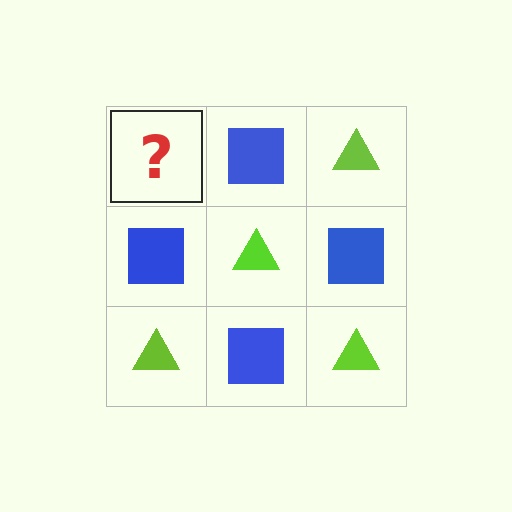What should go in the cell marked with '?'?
The missing cell should contain a lime triangle.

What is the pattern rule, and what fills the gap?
The rule is that it alternates lime triangle and blue square in a checkerboard pattern. The gap should be filled with a lime triangle.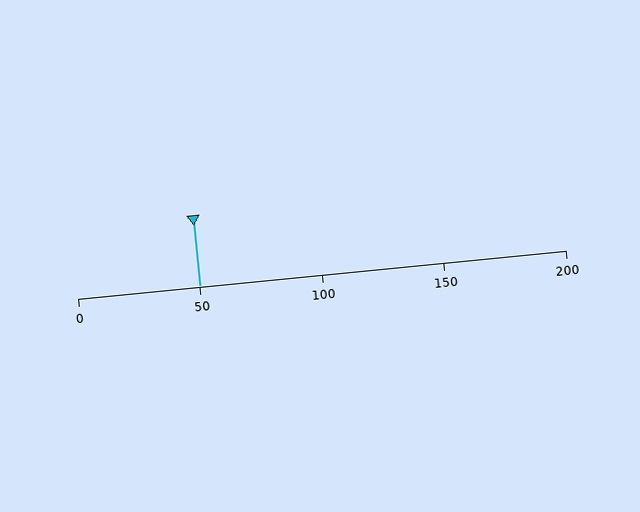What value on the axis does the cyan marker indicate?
The marker indicates approximately 50.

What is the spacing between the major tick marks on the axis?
The major ticks are spaced 50 apart.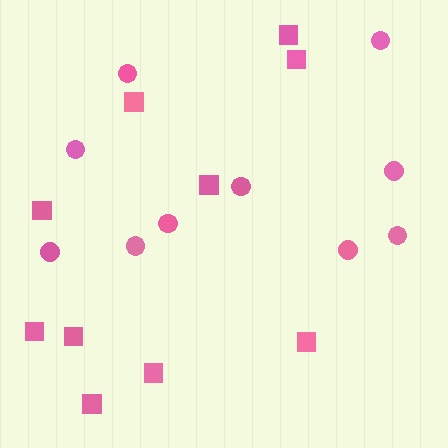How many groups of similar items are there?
There are 2 groups: one group of circles (10) and one group of squares (10).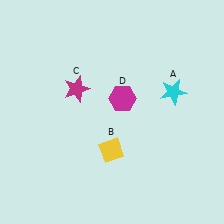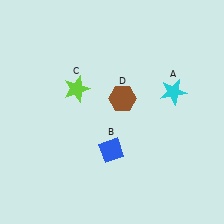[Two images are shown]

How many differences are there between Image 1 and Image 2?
There are 3 differences between the two images.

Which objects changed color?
B changed from yellow to blue. C changed from magenta to lime. D changed from magenta to brown.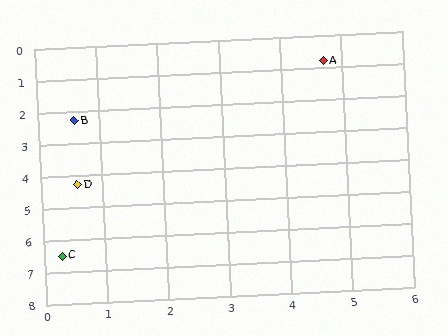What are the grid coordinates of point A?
Point A is at approximately (4.7, 0.8).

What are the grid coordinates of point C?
Point C is at approximately (0.3, 6.5).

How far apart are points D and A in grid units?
Points D and A are about 5.4 grid units apart.